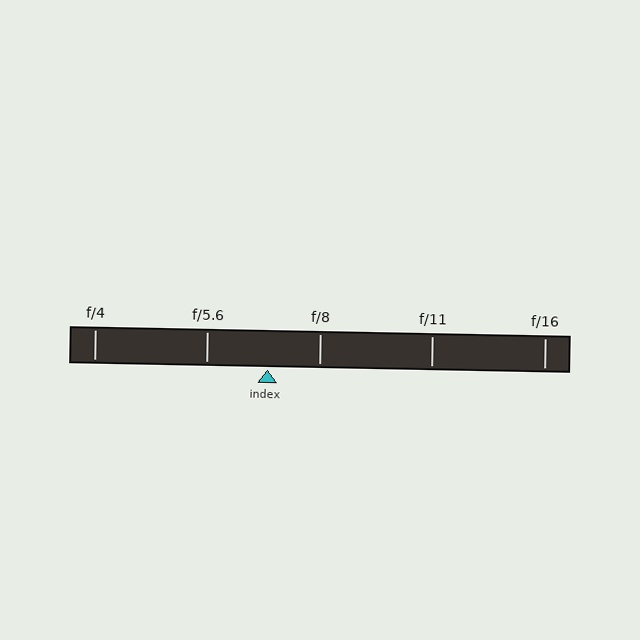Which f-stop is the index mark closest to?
The index mark is closest to f/8.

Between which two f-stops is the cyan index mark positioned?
The index mark is between f/5.6 and f/8.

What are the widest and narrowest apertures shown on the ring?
The widest aperture shown is f/4 and the narrowest is f/16.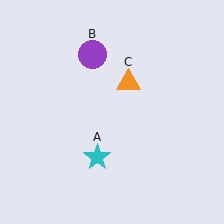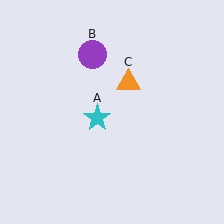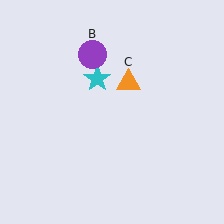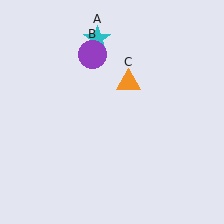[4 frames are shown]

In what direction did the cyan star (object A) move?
The cyan star (object A) moved up.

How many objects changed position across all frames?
1 object changed position: cyan star (object A).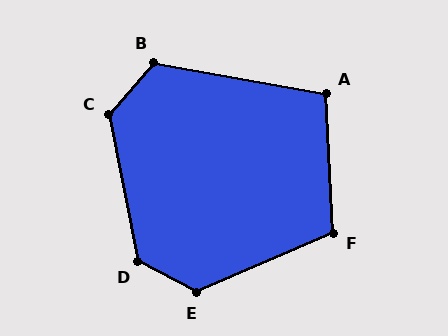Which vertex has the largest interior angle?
E, at approximately 129 degrees.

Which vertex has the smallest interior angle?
A, at approximately 103 degrees.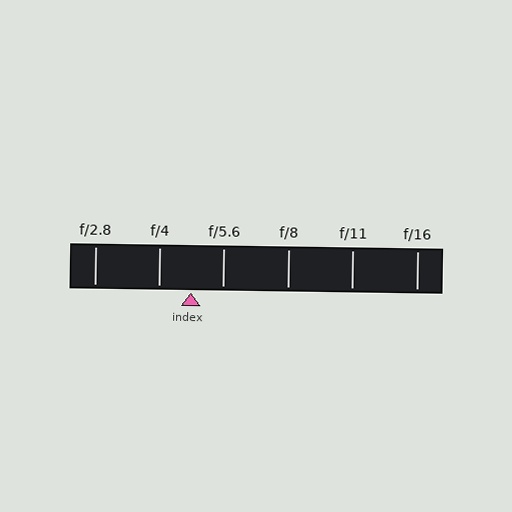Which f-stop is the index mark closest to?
The index mark is closest to f/4.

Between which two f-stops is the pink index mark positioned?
The index mark is between f/4 and f/5.6.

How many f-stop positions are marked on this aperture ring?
There are 6 f-stop positions marked.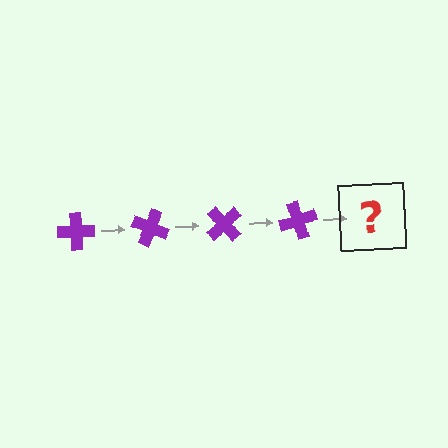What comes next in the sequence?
The next element should be a purple cross rotated 100 degrees.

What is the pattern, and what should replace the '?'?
The pattern is that the cross rotates 25 degrees each step. The '?' should be a purple cross rotated 100 degrees.